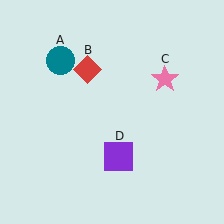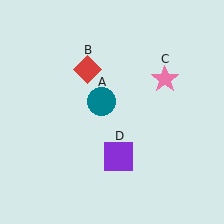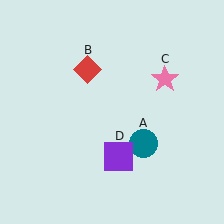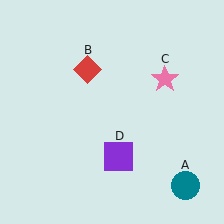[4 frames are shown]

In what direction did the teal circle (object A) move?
The teal circle (object A) moved down and to the right.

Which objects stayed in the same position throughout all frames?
Red diamond (object B) and pink star (object C) and purple square (object D) remained stationary.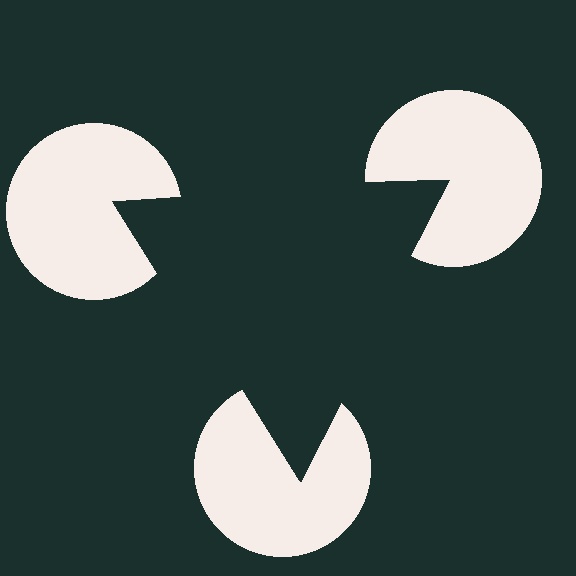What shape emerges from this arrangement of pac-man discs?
An illusory triangle — its edges are inferred from the aligned wedge cuts in the pac-man discs, not physically drawn.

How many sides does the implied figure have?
3 sides.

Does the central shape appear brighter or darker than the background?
It typically appears slightly darker than the background, even though no actual brightness change is drawn.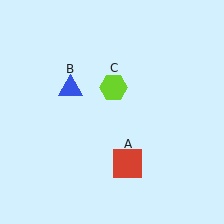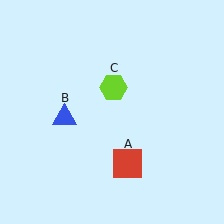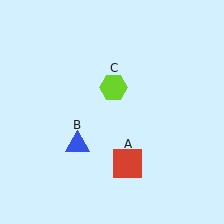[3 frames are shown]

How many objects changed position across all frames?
1 object changed position: blue triangle (object B).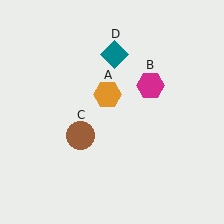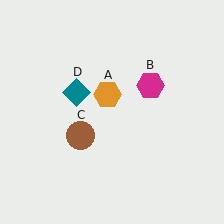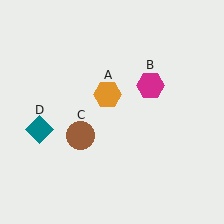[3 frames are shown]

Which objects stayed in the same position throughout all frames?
Orange hexagon (object A) and magenta hexagon (object B) and brown circle (object C) remained stationary.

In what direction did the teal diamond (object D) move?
The teal diamond (object D) moved down and to the left.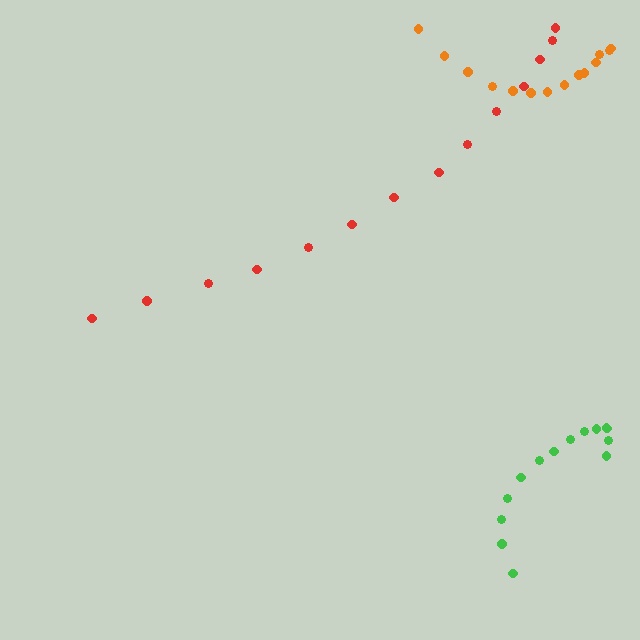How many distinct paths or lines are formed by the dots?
There are 3 distinct paths.